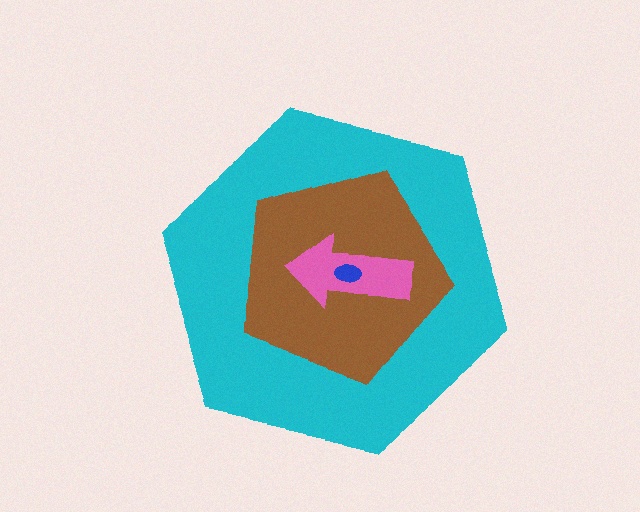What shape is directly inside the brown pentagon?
The pink arrow.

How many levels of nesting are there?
4.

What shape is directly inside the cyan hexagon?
The brown pentagon.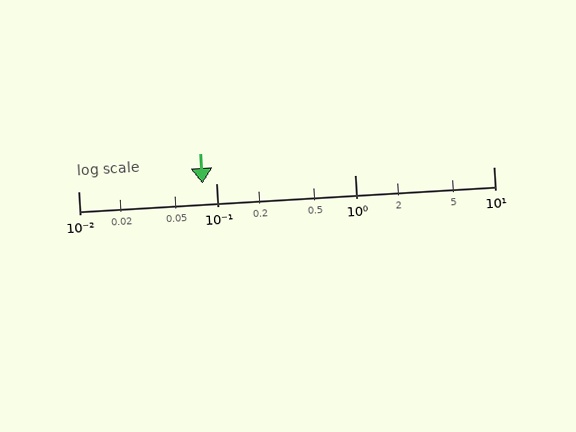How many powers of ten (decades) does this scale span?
The scale spans 3 decades, from 0.01 to 10.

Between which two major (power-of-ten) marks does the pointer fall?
The pointer is between 0.01 and 0.1.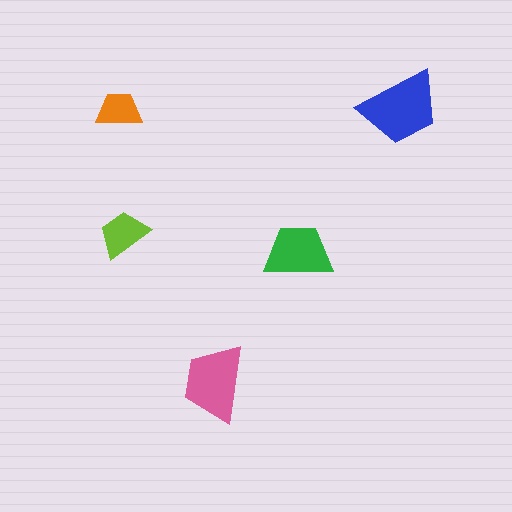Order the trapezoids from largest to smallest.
the blue one, the pink one, the green one, the lime one, the orange one.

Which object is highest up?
The orange trapezoid is topmost.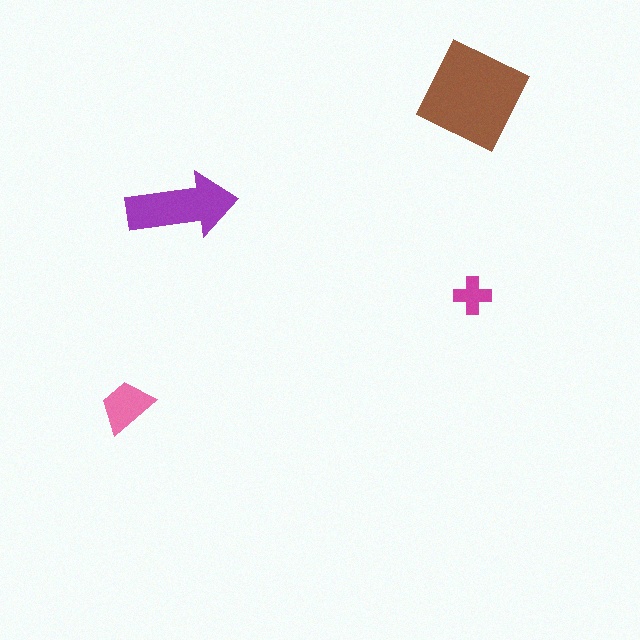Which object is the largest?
The brown diamond.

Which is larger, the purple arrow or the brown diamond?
The brown diamond.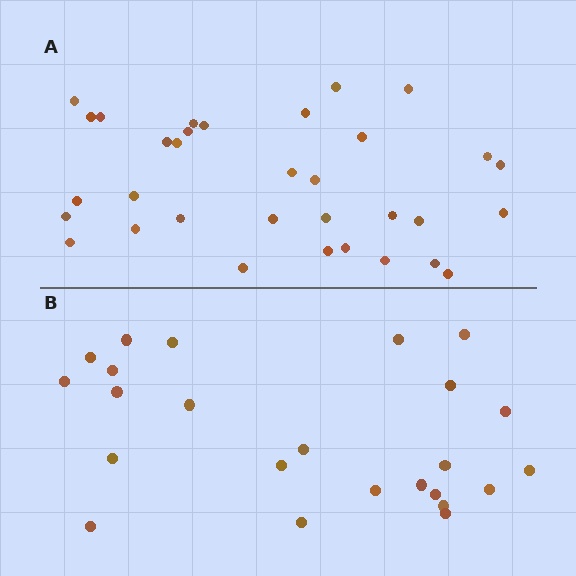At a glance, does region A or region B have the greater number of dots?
Region A (the top region) has more dots.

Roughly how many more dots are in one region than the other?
Region A has roughly 8 or so more dots than region B.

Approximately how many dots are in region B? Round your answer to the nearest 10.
About 20 dots. (The exact count is 24, which rounds to 20.)